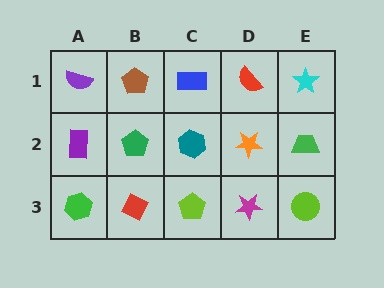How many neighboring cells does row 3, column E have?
2.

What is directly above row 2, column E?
A cyan star.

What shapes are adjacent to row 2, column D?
A red semicircle (row 1, column D), a magenta star (row 3, column D), a teal hexagon (row 2, column C), a green trapezoid (row 2, column E).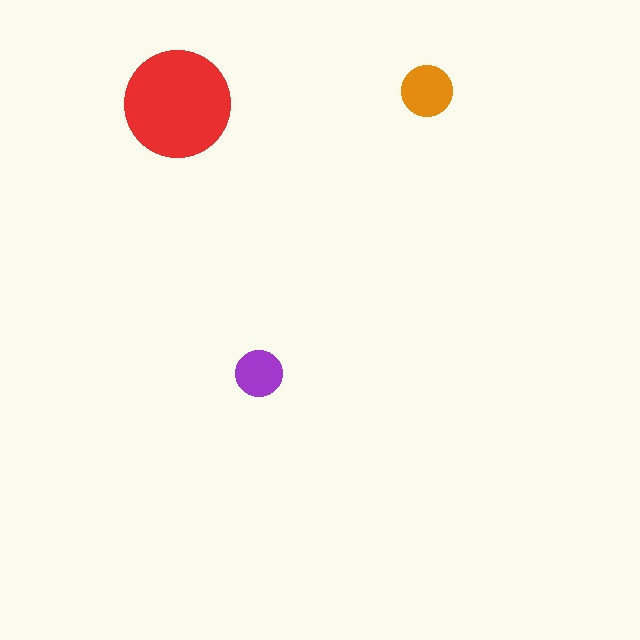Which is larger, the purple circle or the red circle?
The red one.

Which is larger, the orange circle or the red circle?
The red one.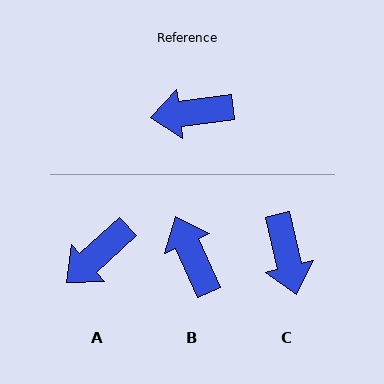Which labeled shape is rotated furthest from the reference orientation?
C, about 96 degrees away.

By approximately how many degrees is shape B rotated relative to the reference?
Approximately 73 degrees clockwise.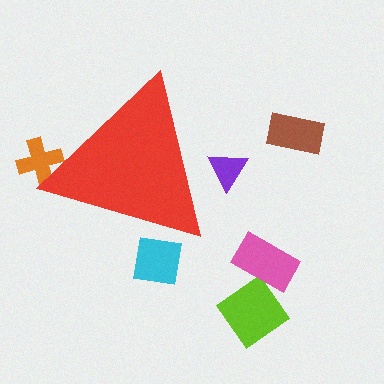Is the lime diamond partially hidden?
No, the lime diamond is fully visible.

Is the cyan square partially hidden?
Yes, the cyan square is partially hidden behind the red triangle.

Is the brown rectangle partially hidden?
No, the brown rectangle is fully visible.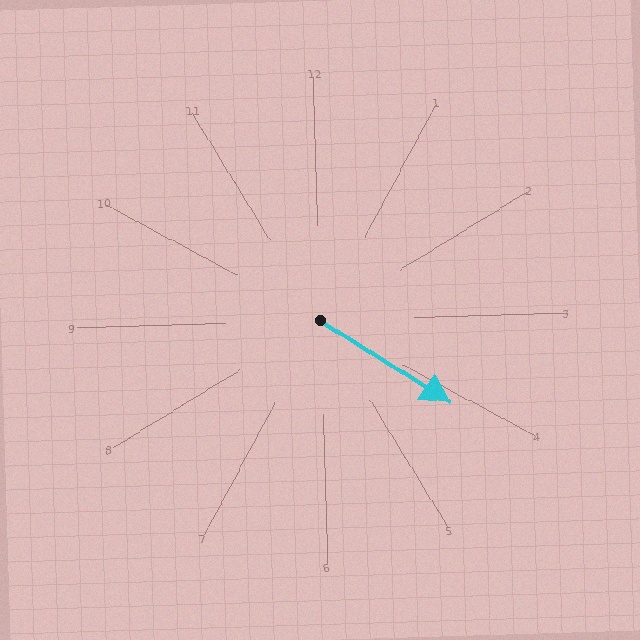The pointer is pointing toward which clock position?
Roughly 4 o'clock.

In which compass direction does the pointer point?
Southeast.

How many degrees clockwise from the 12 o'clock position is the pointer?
Approximately 124 degrees.